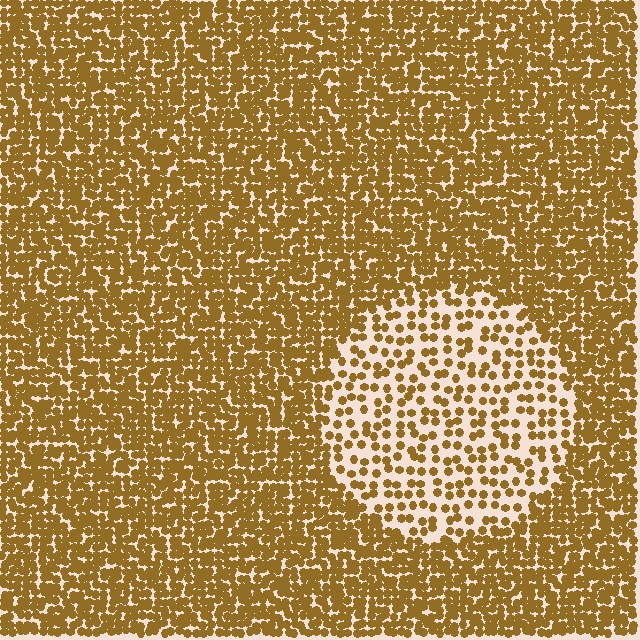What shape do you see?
I see a circle.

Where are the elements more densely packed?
The elements are more densely packed outside the circle boundary.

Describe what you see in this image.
The image contains small brown elements arranged at two different densities. A circle-shaped region is visible where the elements are less densely packed than the surrounding area.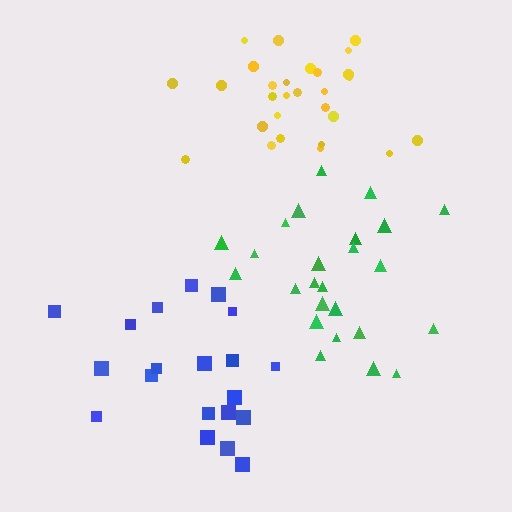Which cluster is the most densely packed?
Yellow.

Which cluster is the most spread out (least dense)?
Green.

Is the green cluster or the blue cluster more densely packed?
Blue.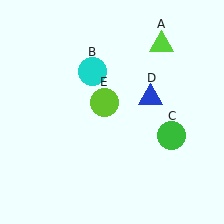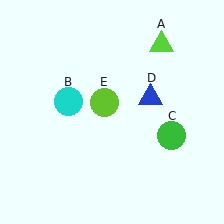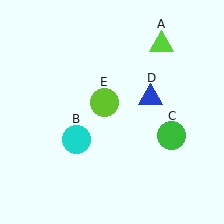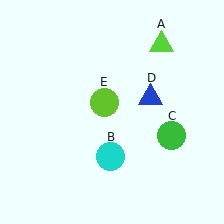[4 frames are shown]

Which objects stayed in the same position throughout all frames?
Lime triangle (object A) and green circle (object C) and blue triangle (object D) and lime circle (object E) remained stationary.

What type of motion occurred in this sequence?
The cyan circle (object B) rotated counterclockwise around the center of the scene.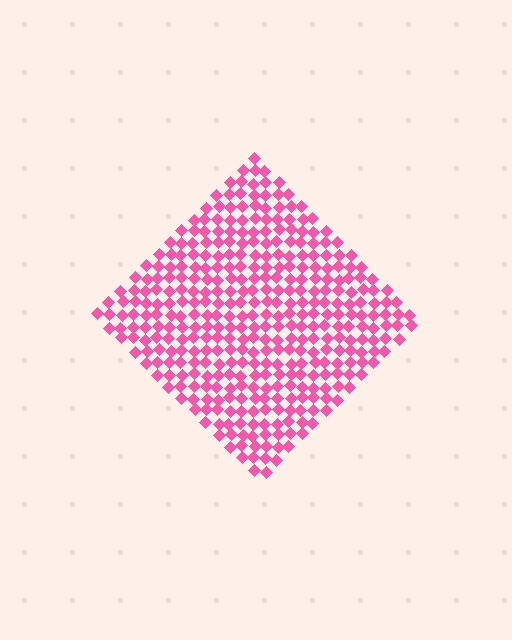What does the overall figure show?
The overall figure shows a diamond.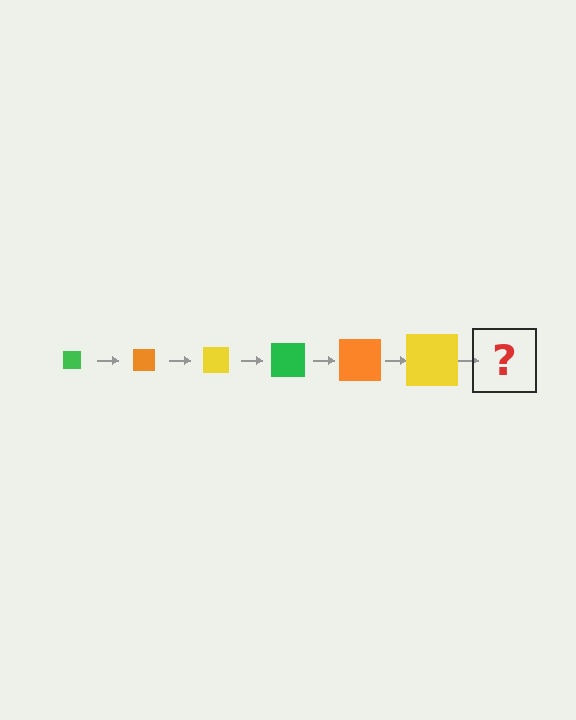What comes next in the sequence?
The next element should be a green square, larger than the previous one.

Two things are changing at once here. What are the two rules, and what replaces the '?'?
The two rules are that the square grows larger each step and the color cycles through green, orange, and yellow. The '?' should be a green square, larger than the previous one.